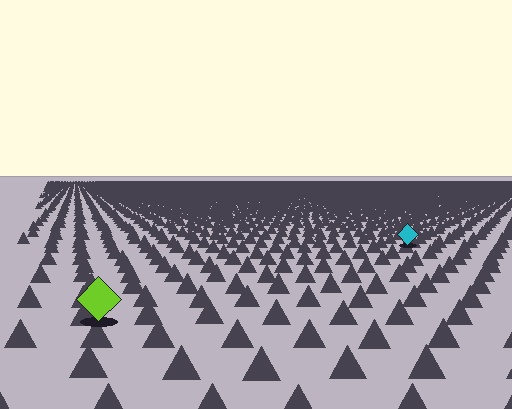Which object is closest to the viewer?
The lime diamond is closest. The texture marks near it are larger and more spread out.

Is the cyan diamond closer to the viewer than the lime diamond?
No. The lime diamond is closer — you can tell from the texture gradient: the ground texture is coarser near it.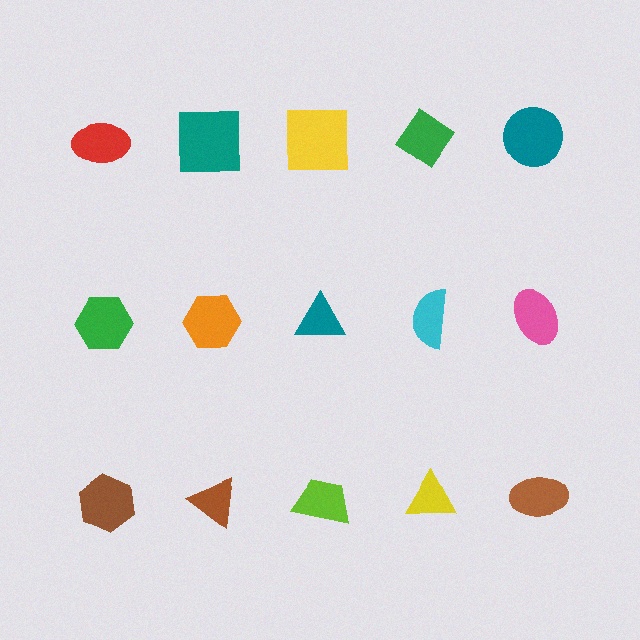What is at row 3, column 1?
A brown hexagon.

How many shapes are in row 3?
5 shapes.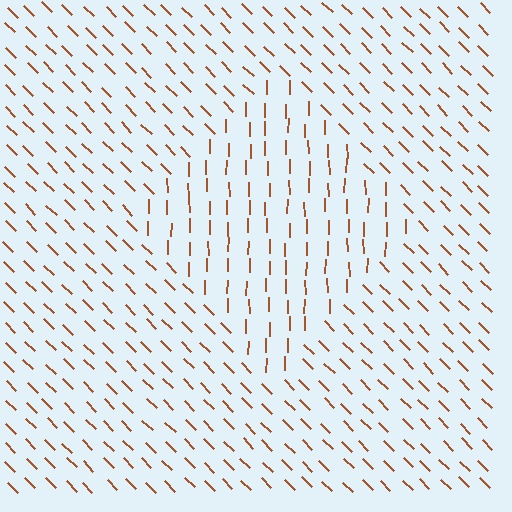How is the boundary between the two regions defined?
The boundary is defined purely by a change in line orientation (approximately 45 degrees difference). All lines are the same color and thickness.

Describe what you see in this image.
The image is filled with small brown line segments. A diamond region in the image has lines oriented differently from the surrounding lines, creating a visible texture boundary.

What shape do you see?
I see a diamond.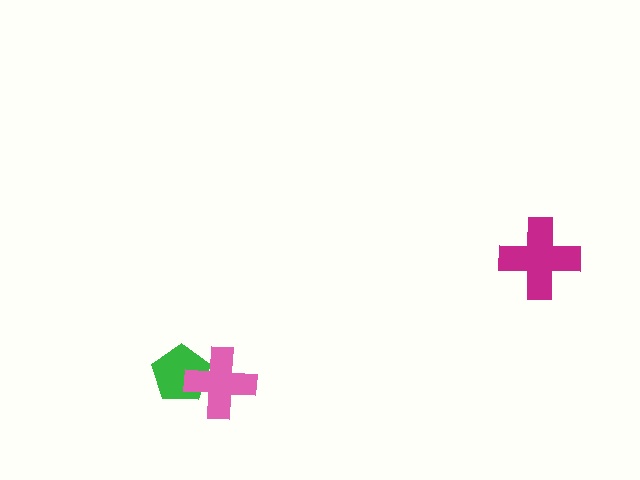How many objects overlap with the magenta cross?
0 objects overlap with the magenta cross.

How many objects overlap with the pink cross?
1 object overlaps with the pink cross.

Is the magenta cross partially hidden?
No, no other shape covers it.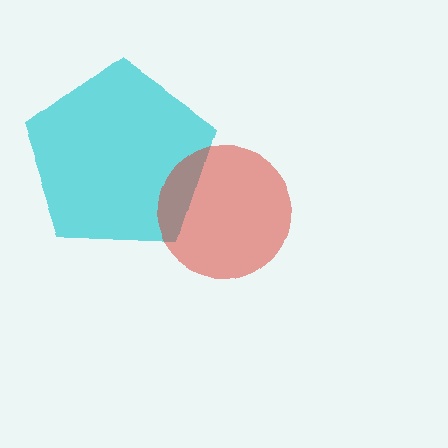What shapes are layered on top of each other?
The layered shapes are: a cyan pentagon, a red circle.